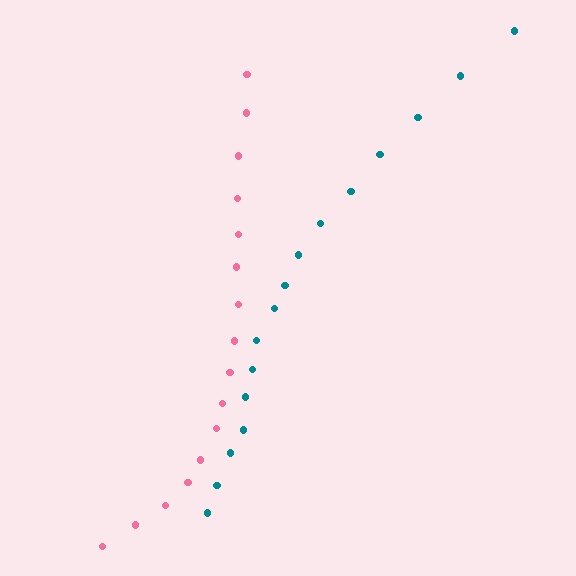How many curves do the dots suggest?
There are 2 distinct paths.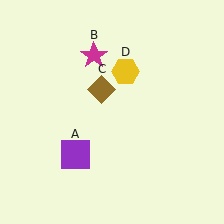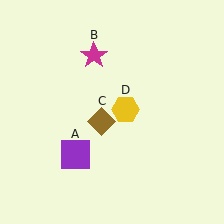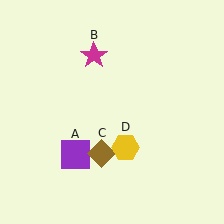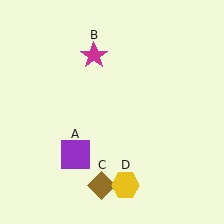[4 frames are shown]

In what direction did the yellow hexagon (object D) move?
The yellow hexagon (object D) moved down.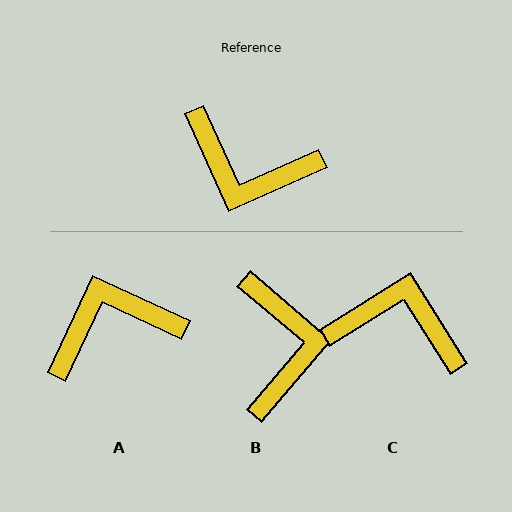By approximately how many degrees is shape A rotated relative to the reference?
Approximately 139 degrees clockwise.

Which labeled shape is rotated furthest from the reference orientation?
C, about 172 degrees away.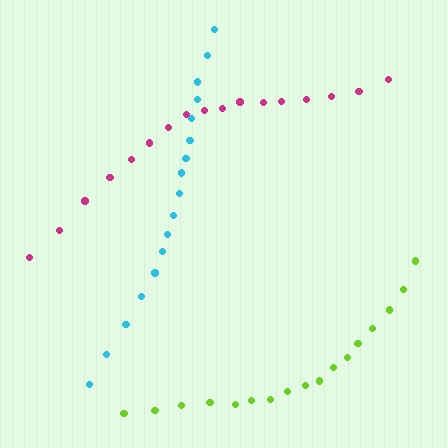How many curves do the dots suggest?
There are 3 distinct paths.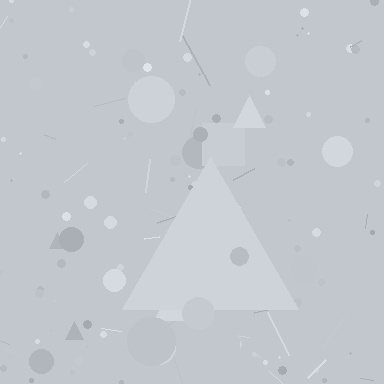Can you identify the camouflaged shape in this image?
The camouflaged shape is a triangle.